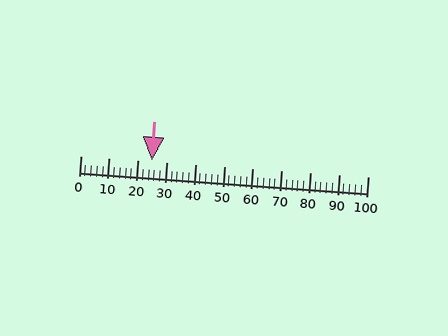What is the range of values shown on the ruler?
The ruler shows values from 0 to 100.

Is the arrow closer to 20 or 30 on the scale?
The arrow is closer to 20.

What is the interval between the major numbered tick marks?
The major tick marks are spaced 10 units apart.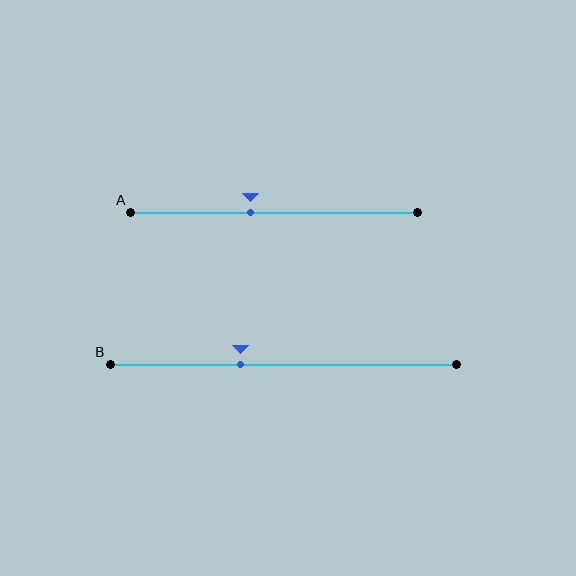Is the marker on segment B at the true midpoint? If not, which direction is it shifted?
No, the marker on segment B is shifted to the left by about 12% of the segment length.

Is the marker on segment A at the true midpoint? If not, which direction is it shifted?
No, the marker on segment A is shifted to the left by about 8% of the segment length.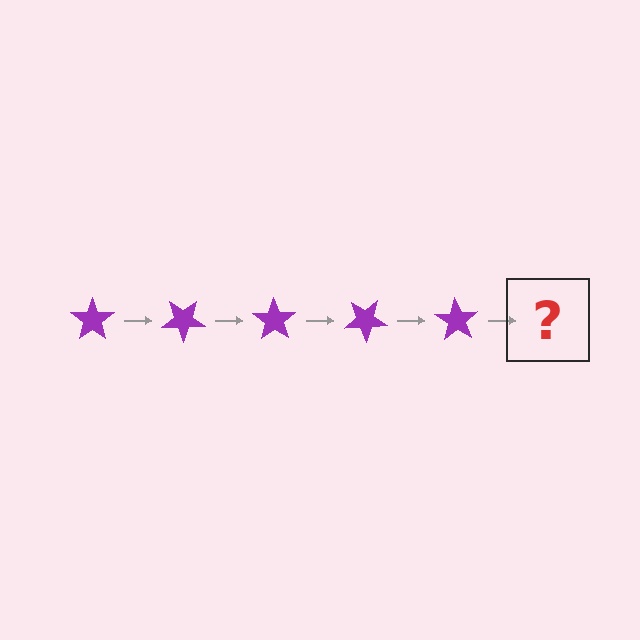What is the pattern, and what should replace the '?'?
The pattern is that the star rotates 35 degrees each step. The '?' should be a purple star rotated 175 degrees.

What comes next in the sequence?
The next element should be a purple star rotated 175 degrees.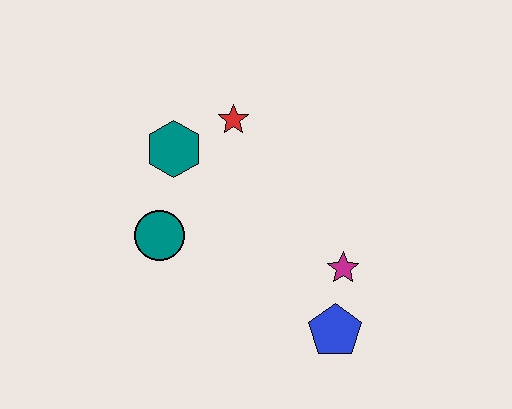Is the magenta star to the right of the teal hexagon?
Yes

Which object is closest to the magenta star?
The blue pentagon is closest to the magenta star.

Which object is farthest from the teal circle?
The blue pentagon is farthest from the teal circle.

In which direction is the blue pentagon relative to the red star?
The blue pentagon is below the red star.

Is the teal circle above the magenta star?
Yes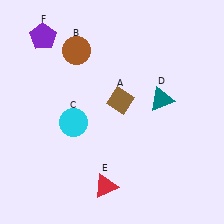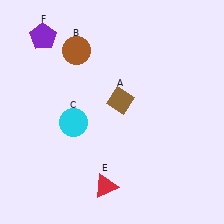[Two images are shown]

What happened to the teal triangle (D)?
The teal triangle (D) was removed in Image 2. It was in the top-right area of Image 1.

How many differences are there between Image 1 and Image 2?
There is 1 difference between the two images.